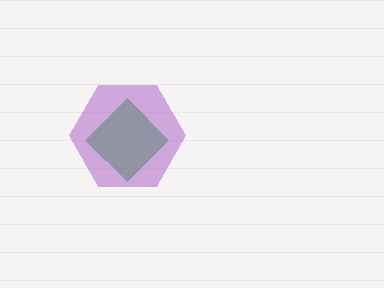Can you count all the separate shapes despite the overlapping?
Yes, there are 2 separate shapes.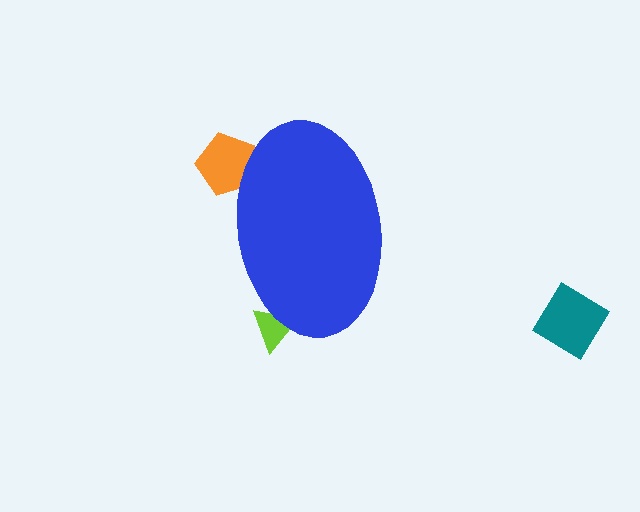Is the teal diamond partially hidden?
No, the teal diamond is fully visible.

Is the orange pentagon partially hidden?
Yes, the orange pentagon is partially hidden behind the blue ellipse.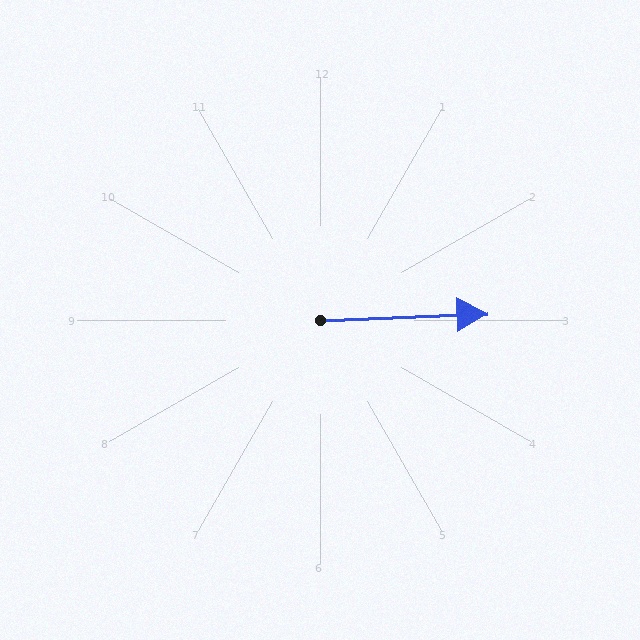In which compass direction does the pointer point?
East.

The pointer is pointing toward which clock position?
Roughly 3 o'clock.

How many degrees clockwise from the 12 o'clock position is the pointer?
Approximately 88 degrees.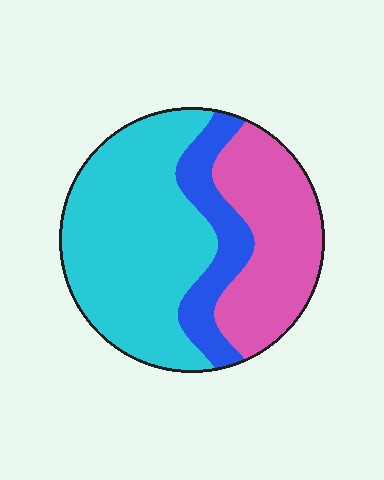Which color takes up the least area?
Blue, at roughly 15%.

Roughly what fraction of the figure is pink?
Pink covers about 30% of the figure.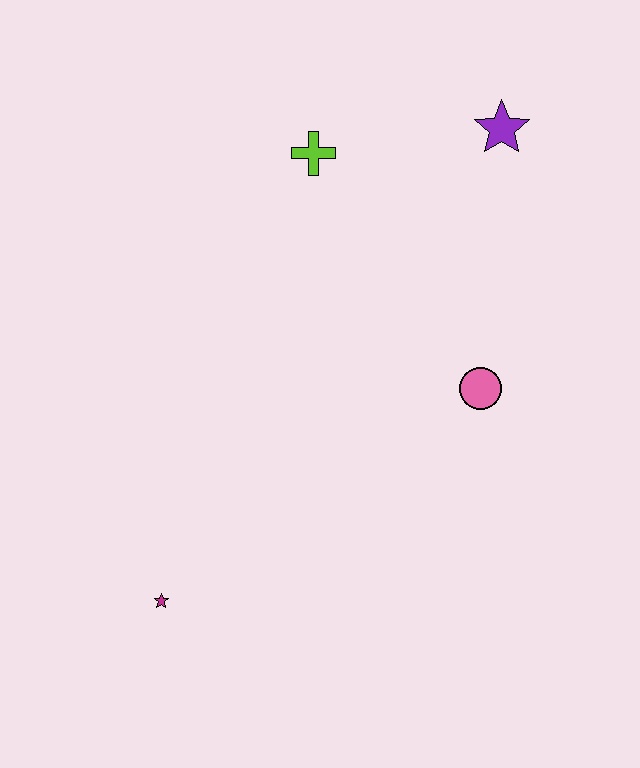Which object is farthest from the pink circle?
The magenta star is farthest from the pink circle.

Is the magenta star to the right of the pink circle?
No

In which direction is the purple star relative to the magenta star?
The purple star is above the magenta star.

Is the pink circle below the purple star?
Yes